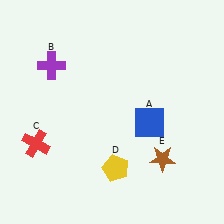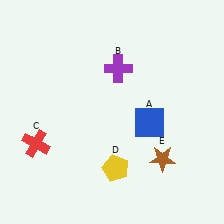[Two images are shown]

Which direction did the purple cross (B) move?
The purple cross (B) moved right.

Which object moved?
The purple cross (B) moved right.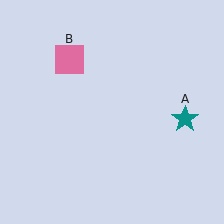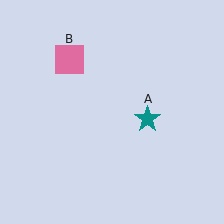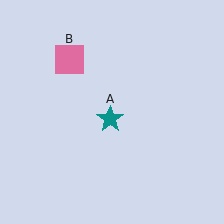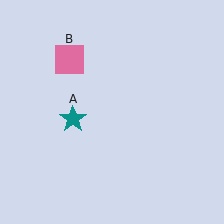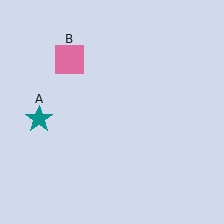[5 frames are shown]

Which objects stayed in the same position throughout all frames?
Pink square (object B) remained stationary.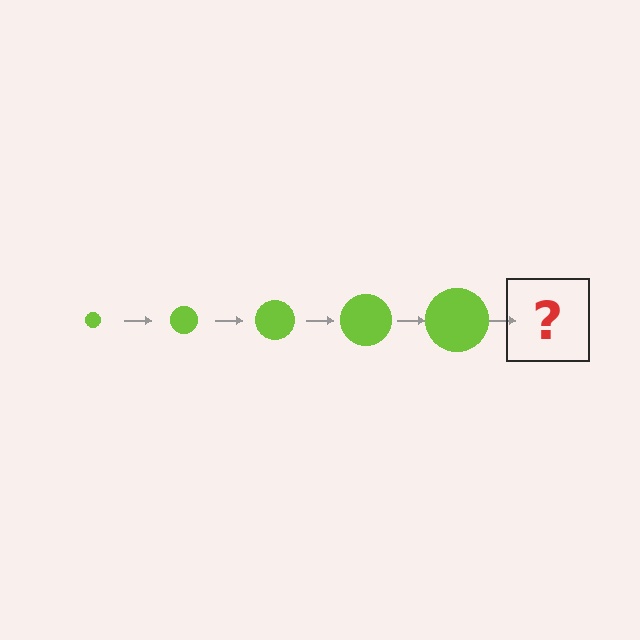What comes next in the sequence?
The next element should be a lime circle, larger than the previous one.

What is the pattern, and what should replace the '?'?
The pattern is that the circle gets progressively larger each step. The '?' should be a lime circle, larger than the previous one.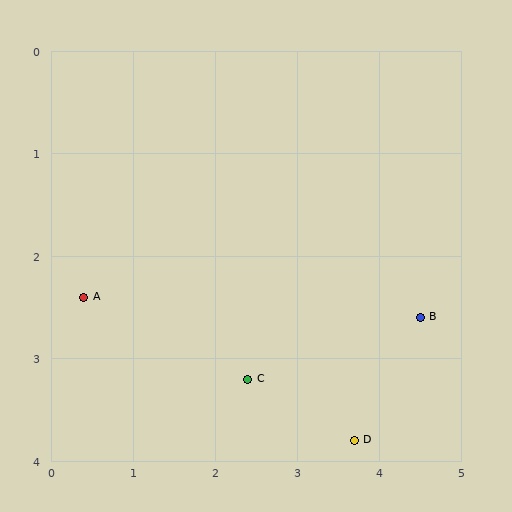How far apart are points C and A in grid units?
Points C and A are about 2.2 grid units apart.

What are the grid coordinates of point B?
Point B is at approximately (4.5, 2.6).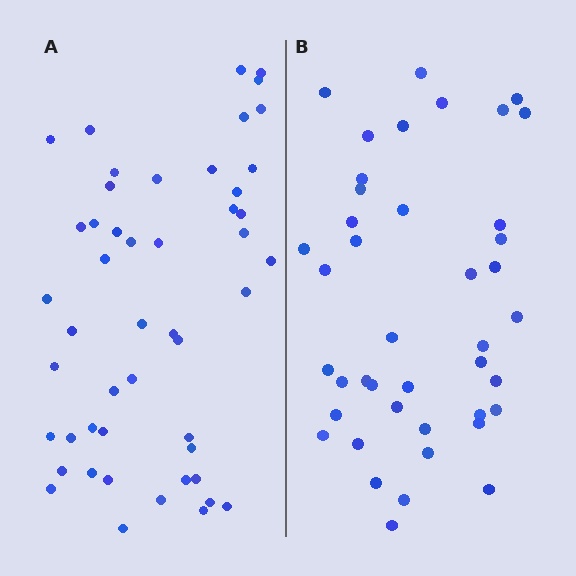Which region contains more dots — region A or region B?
Region A (the left region) has more dots.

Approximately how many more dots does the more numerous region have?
Region A has roughly 8 or so more dots than region B.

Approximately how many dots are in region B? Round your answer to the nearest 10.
About 40 dots. (The exact count is 42, which rounds to 40.)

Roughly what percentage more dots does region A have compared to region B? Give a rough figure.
About 15% more.